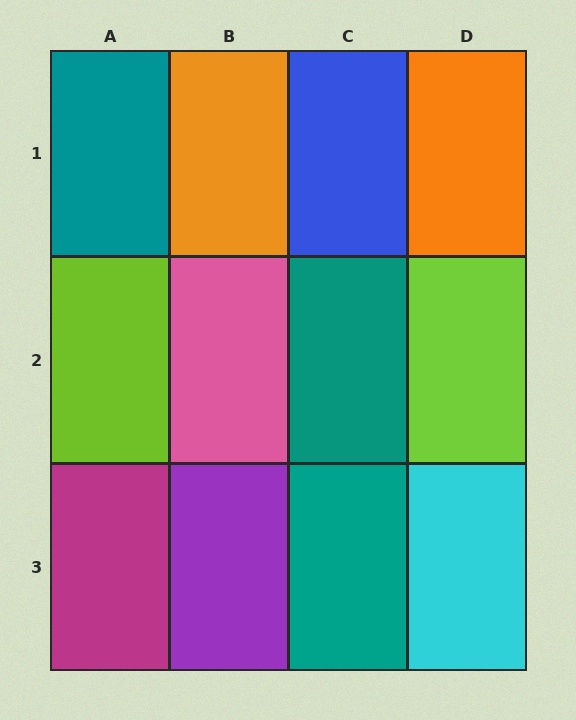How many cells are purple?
1 cell is purple.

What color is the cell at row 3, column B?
Purple.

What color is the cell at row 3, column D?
Cyan.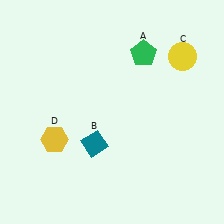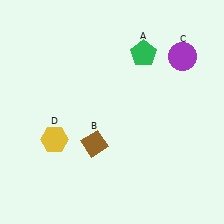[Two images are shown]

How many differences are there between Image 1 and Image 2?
There are 2 differences between the two images.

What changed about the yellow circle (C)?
In Image 1, C is yellow. In Image 2, it changed to purple.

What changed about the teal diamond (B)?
In Image 1, B is teal. In Image 2, it changed to brown.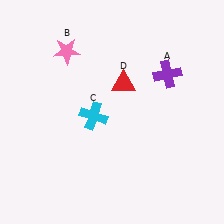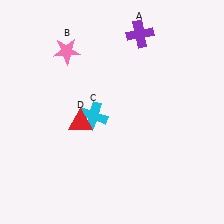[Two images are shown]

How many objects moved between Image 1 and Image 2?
2 objects moved between the two images.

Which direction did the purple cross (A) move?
The purple cross (A) moved up.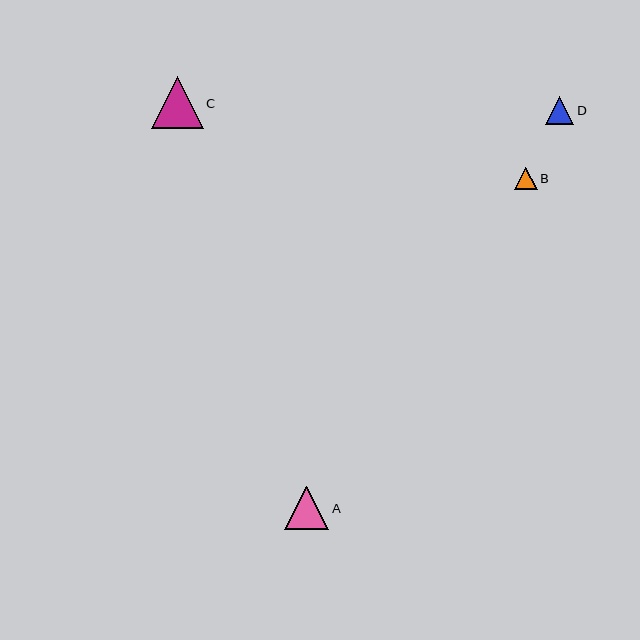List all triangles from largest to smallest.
From largest to smallest: C, A, D, B.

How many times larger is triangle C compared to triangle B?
Triangle C is approximately 2.3 times the size of triangle B.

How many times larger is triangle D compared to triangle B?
Triangle D is approximately 1.3 times the size of triangle B.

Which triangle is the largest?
Triangle C is the largest with a size of approximately 51 pixels.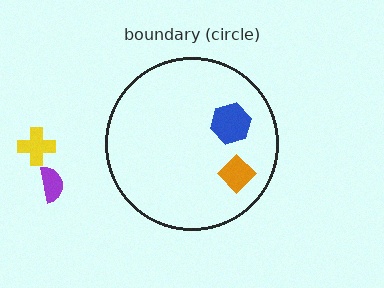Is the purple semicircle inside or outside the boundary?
Outside.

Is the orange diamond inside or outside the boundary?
Inside.